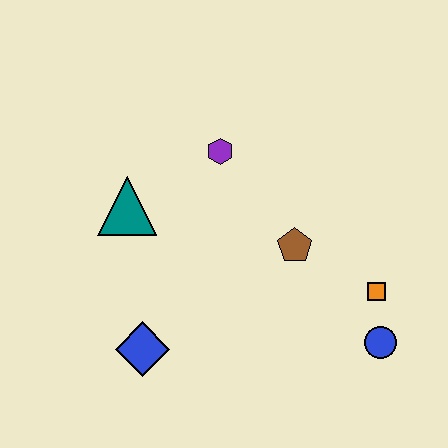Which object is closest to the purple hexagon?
The teal triangle is closest to the purple hexagon.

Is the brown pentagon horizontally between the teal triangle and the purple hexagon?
No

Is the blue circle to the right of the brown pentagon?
Yes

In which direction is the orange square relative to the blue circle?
The orange square is above the blue circle.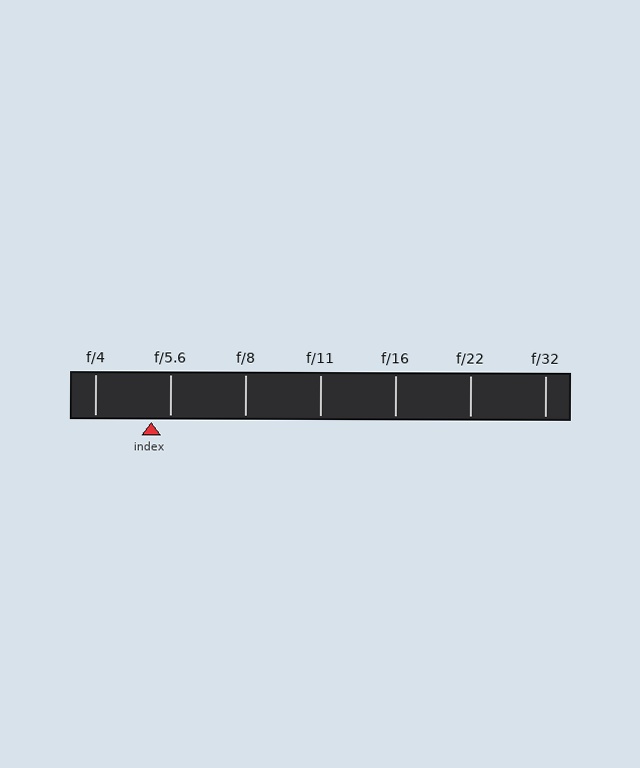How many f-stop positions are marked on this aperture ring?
There are 7 f-stop positions marked.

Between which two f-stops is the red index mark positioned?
The index mark is between f/4 and f/5.6.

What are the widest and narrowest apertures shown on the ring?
The widest aperture shown is f/4 and the narrowest is f/32.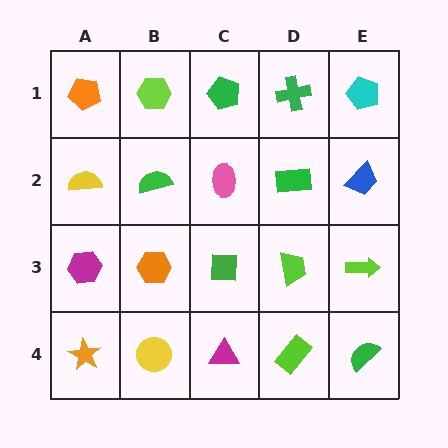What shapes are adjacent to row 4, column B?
An orange hexagon (row 3, column B), an orange star (row 4, column A), a magenta triangle (row 4, column C).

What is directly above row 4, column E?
A lime arrow.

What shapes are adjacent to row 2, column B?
A lime hexagon (row 1, column B), an orange hexagon (row 3, column B), a yellow semicircle (row 2, column A), a pink ellipse (row 2, column C).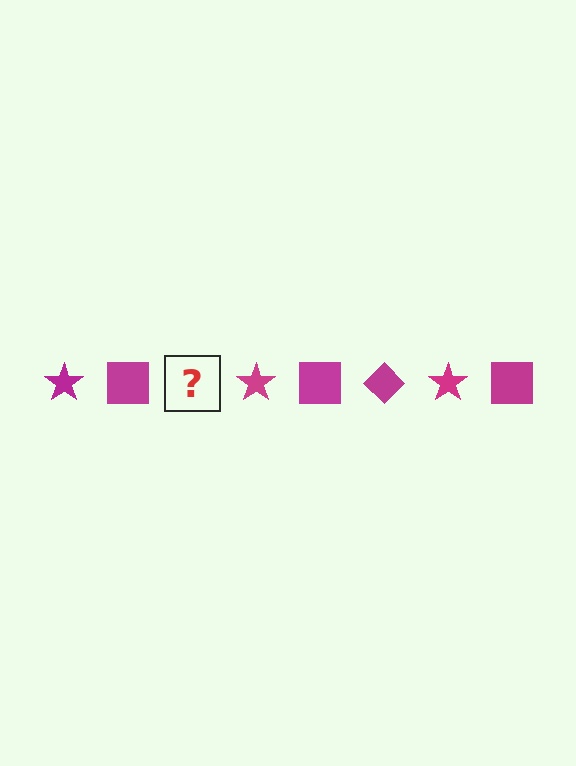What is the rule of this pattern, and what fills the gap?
The rule is that the pattern cycles through star, square, diamond shapes in magenta. The gap should be filled with a magenta diamond.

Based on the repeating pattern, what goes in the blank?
The blank should be a magenta diamond.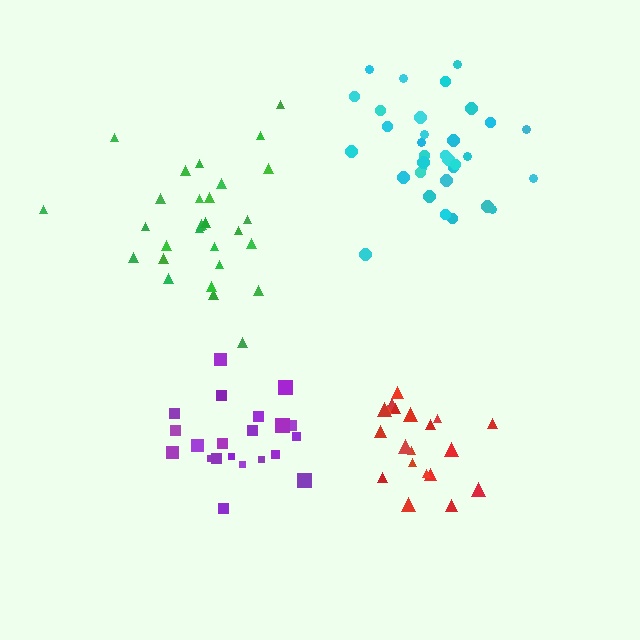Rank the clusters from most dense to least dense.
cyan, purple, red, green.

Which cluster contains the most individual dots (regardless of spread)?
Cyan (33).